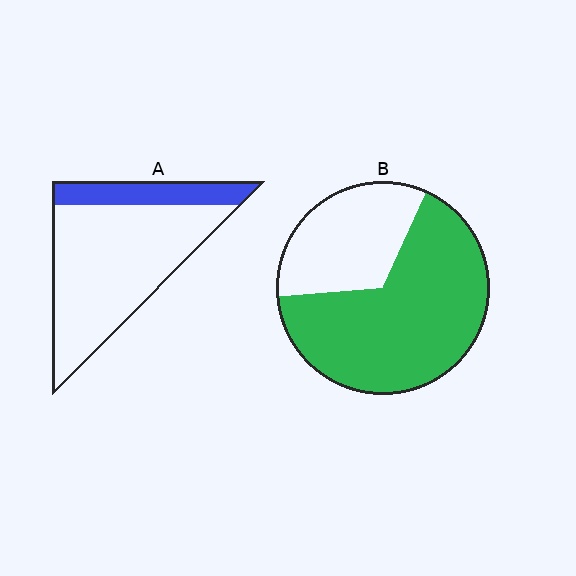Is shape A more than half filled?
No.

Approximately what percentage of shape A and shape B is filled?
A is approximately 20% and B is approximately 65%.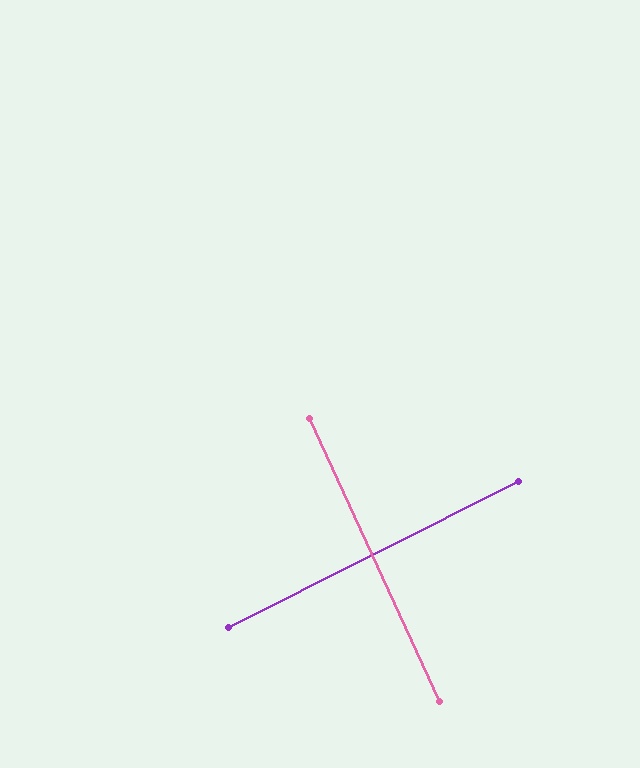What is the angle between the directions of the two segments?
Approximately 88 degrees.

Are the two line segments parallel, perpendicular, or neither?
Perpendicular — they meet at approximately 88°.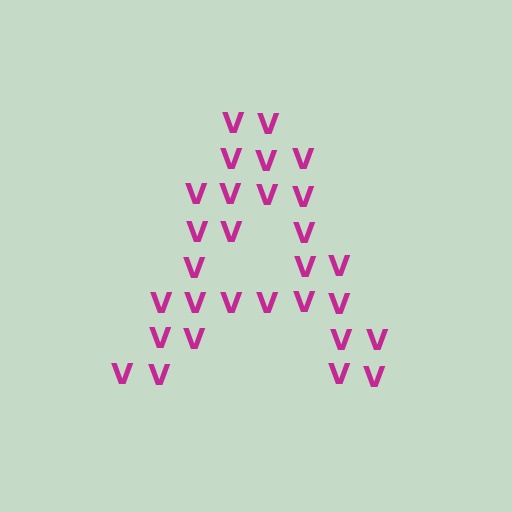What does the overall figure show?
The overall figure shows the letter A.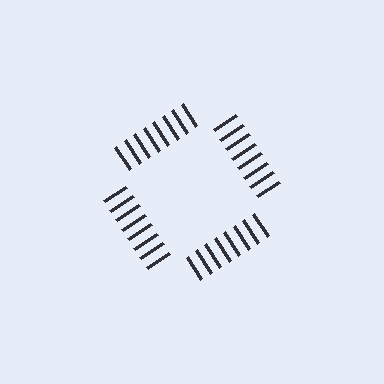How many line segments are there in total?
32 — 8 along each of the 4 edges.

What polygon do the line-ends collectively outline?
An illusory square — the line segments terminate on its edges but no continuous stroke is drawn.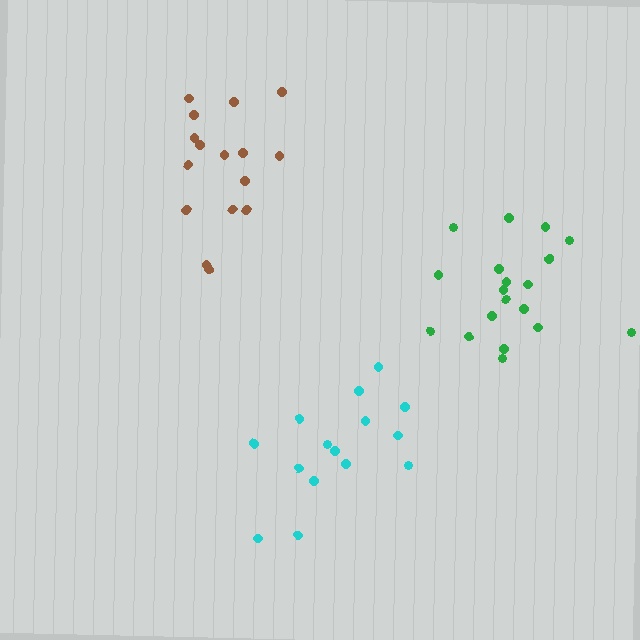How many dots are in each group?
Group 1: 15 dots, Group 2: 16 dots, Group 3: 19 dots (50 total).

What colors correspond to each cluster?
The clusters are colored: cyan, brown, green.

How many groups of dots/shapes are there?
There are 3 groups.